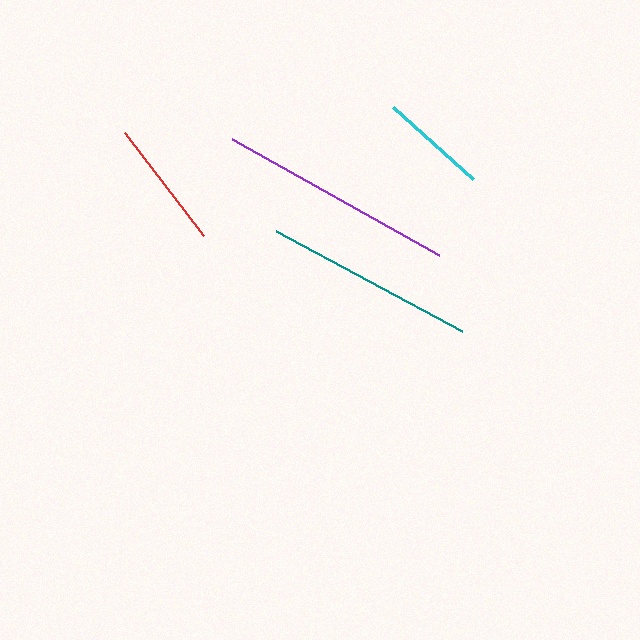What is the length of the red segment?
The red segment is approximately 130 pixels long.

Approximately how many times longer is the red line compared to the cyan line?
The red line is approximately 1.2 times the length of the cyan line.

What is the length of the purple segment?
The purple segment is approximately 237 pixels long.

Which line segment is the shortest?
The cyan line is the shortest at approximately 108 pixels.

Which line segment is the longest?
The purple line is the longest at approximately 237 pixels.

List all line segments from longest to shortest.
From longest to shortest: purple, teal, red, cyan.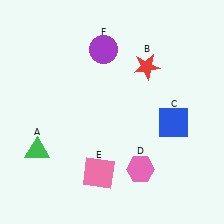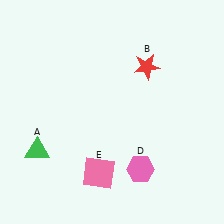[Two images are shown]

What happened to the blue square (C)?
The blue square (C) was removed in Image 2. It was in the bottom-right area of Image 1.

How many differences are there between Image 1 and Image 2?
There are 2 differences between the two images.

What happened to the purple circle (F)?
The purple circle (F) was removed in Image 2. It was in the top-left area of Image 1.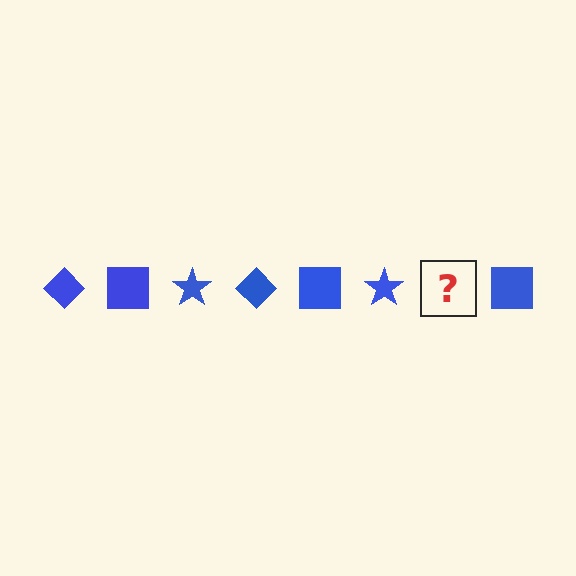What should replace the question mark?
The question mark should be replaced with a blue diamond.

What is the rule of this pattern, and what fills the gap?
The rule is that the pattern cycles through diamond, square, star shapes in blue. The gap should be filled with a blue diamond.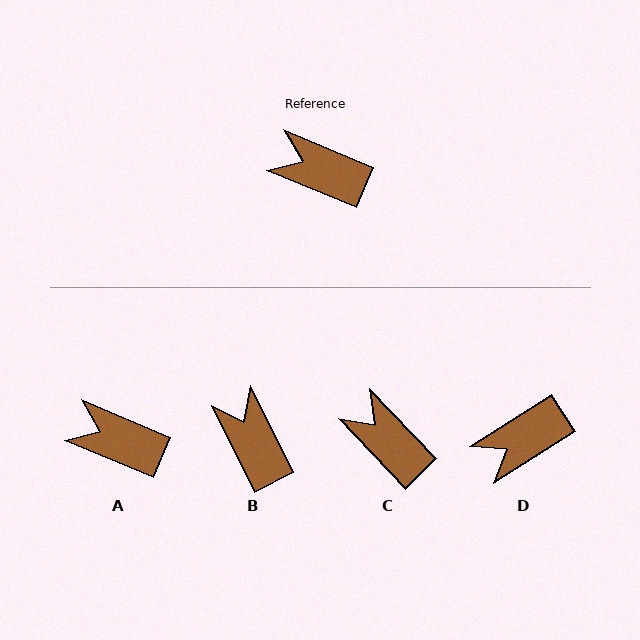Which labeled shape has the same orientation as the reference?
A.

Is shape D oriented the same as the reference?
No, it is off by about 55 degrees.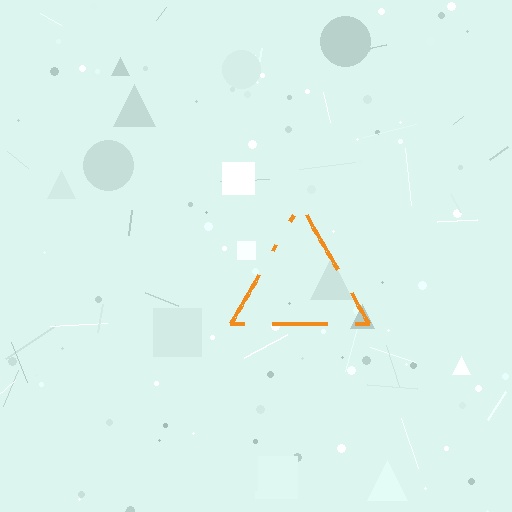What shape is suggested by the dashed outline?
The dashed outline suggests a triangle.